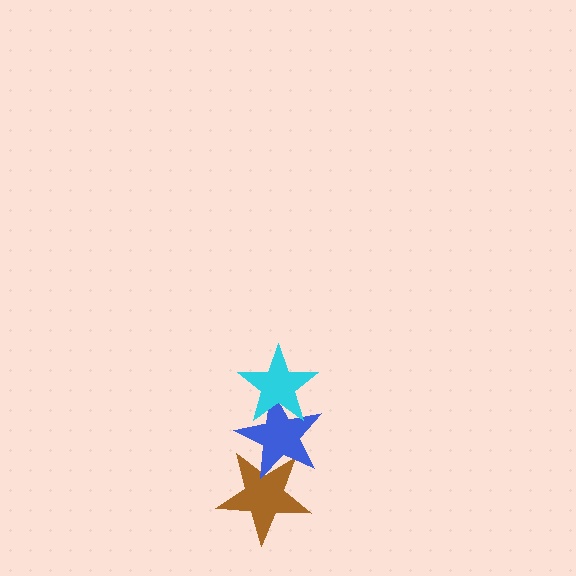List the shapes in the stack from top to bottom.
From top to bottom: the cyan star, the blue star, the brown star.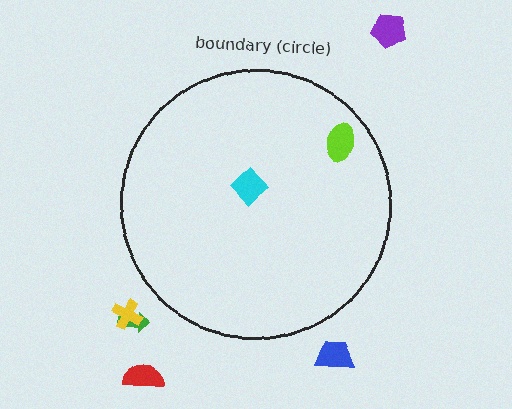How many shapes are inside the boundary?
2 inside, 5 outside.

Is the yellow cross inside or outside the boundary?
Outside.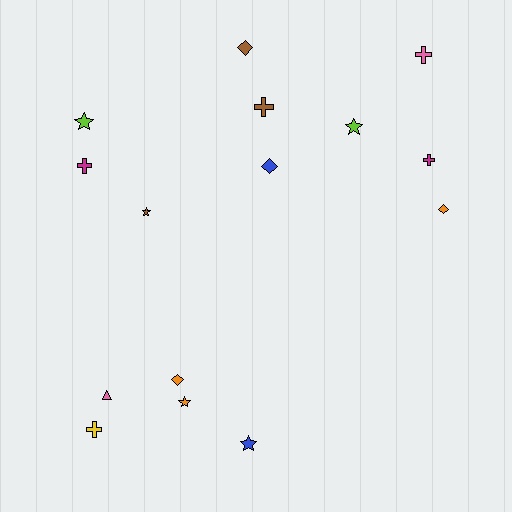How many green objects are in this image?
There are no green objects.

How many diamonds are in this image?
There are 4 diamonds.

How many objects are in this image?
There are 15 objects.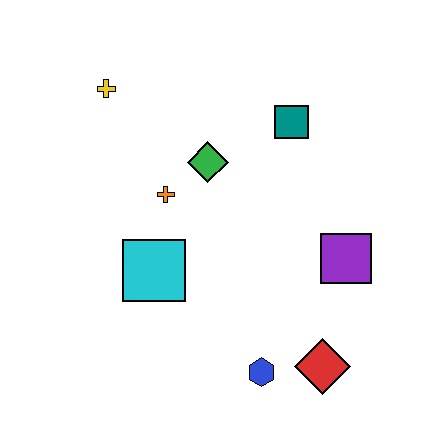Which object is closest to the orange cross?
The green diamond is closest to the orange cross.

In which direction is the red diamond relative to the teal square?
The red diamond is below the teal square.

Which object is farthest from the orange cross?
The red diamond is farthest from the orange cross.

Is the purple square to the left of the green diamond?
No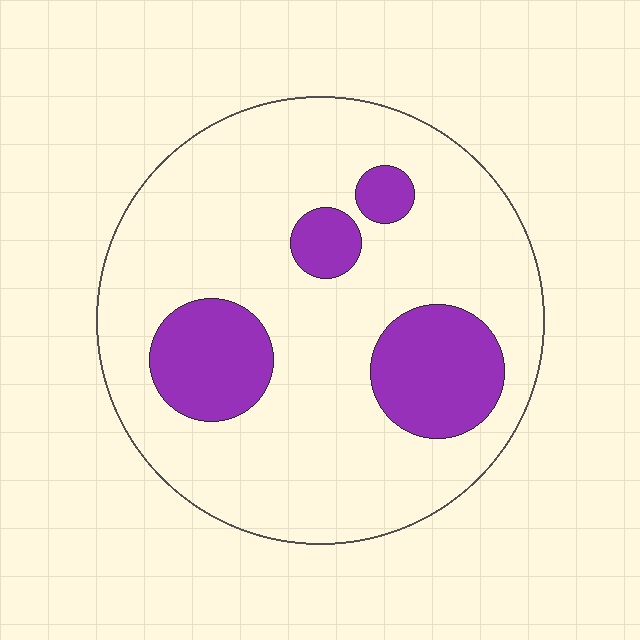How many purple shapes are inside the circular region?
4.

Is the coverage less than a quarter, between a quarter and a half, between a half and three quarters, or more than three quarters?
Less than a quarter.